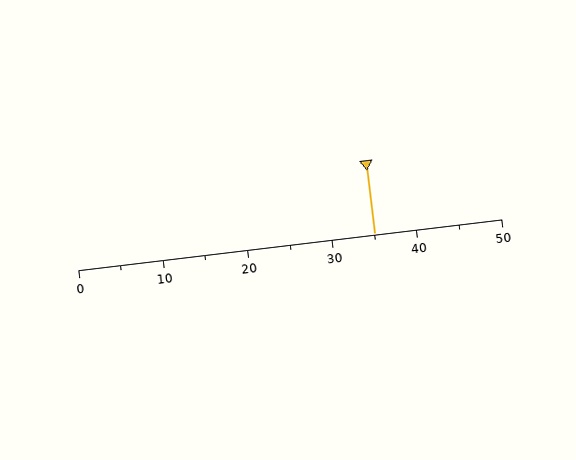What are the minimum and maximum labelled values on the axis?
The axis runs from 0 to 50.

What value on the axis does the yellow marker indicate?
The marker indicates approximately 35.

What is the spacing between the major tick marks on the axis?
The major ticks are spaced 10 apart.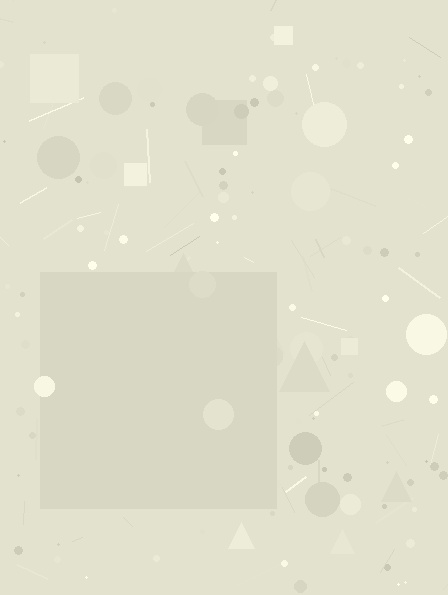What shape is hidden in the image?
A square is hidden in the image.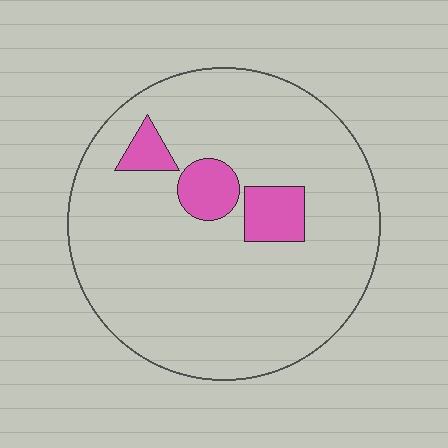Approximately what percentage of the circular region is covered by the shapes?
Approximately 10%.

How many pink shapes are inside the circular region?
3.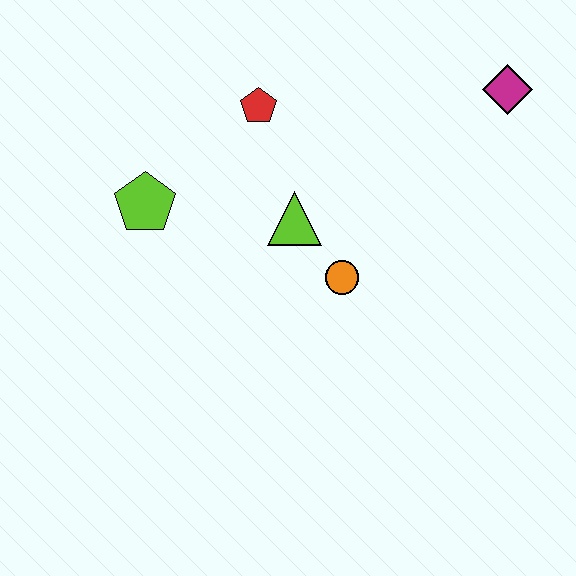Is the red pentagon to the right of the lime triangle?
No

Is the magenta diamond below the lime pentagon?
No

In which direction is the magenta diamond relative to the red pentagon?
The magenta diamond is to the right of the red pentagon.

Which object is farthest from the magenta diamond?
The lime pentagon is farthest from the magenta diamond.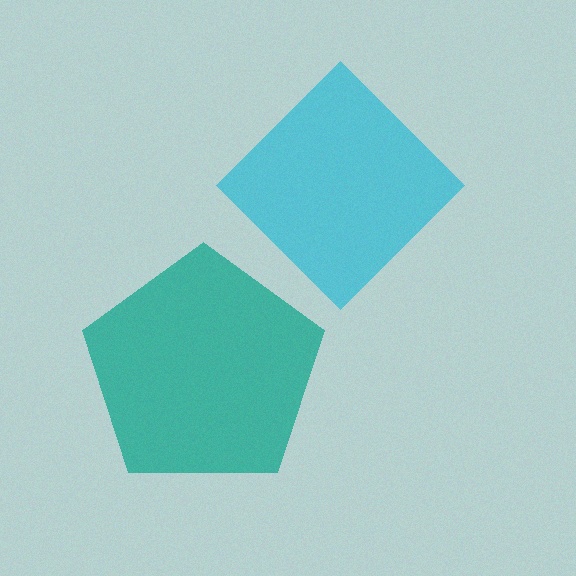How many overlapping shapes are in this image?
There are 2 overlapping shapes in the image.